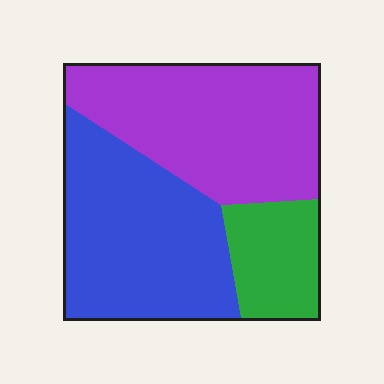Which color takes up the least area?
Green, at roughly 15%.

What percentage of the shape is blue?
Blue takes up about two fifths (2/5) of the shape.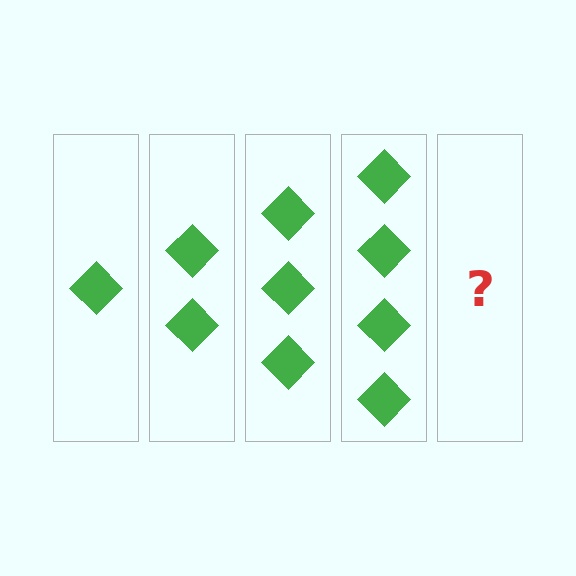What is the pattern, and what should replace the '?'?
The pattern is that each step adds one more diamond. The '?' should be 5 diamonds.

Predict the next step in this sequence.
The next step is 5 diamonds.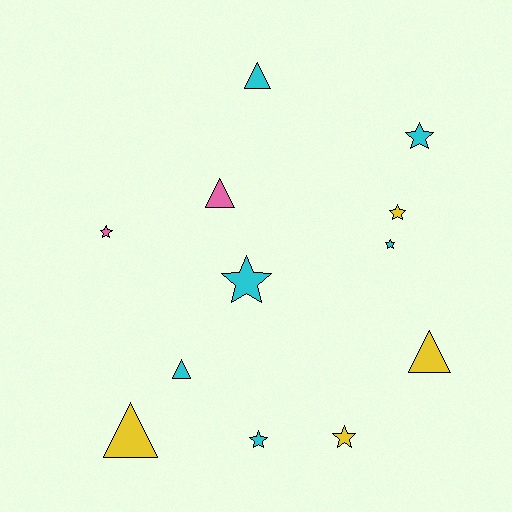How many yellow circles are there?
There are no yellow circles.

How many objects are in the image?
There are 12 objects.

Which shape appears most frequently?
Star, with 7 objects.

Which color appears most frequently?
Cyan, with 6 objects.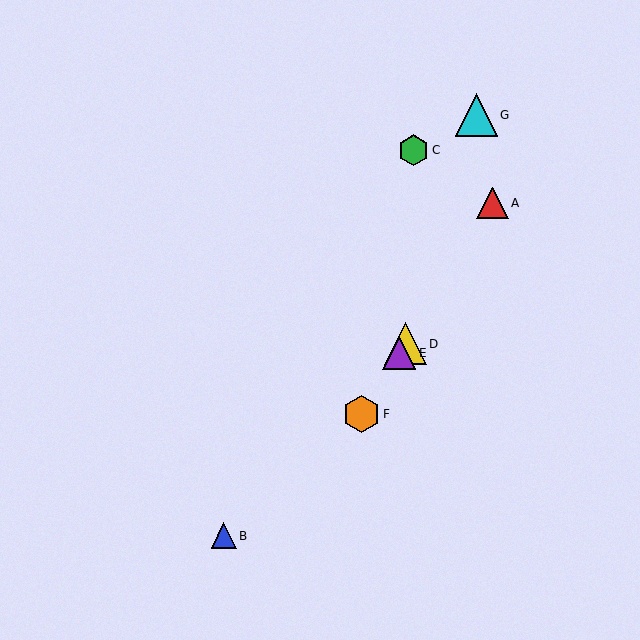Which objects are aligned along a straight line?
Objects A, D, E, F are aligned along a straight line.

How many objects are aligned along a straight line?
4 objects (A, D, E, F) are aligned along a straight line.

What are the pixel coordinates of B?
Object B is at (224, 536).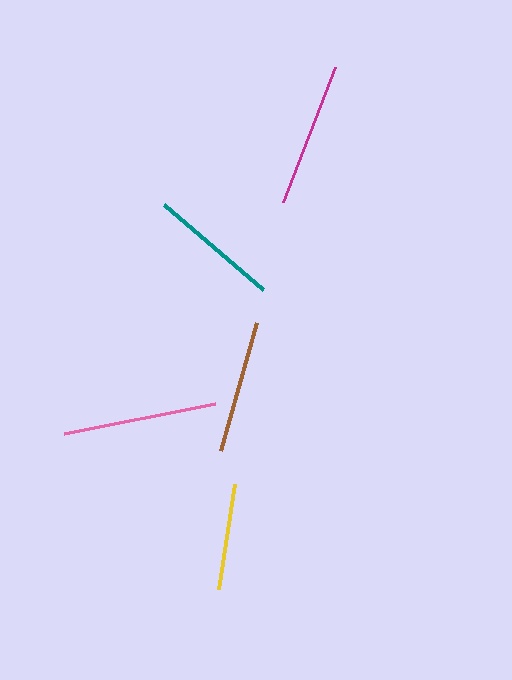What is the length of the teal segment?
The teal segment is approximately 131 pixels long.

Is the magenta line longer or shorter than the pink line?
The pink line is longer than the magenta line.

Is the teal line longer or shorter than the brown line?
The brown line is longer than the teal line.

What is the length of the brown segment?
The brown segment is approximately 133 pixels long.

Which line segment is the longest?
The pink line is the longest at approximately 154 pixels.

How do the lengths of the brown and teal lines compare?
The brown and teal lines are approximately the same length.